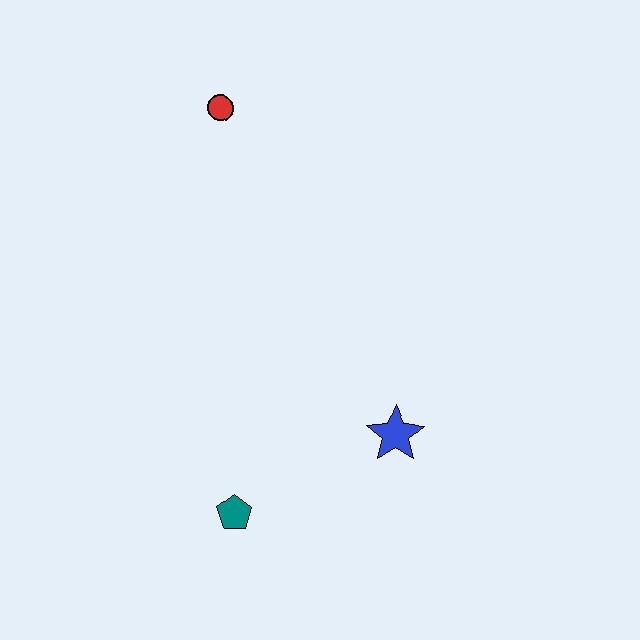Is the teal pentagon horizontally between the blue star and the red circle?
Yes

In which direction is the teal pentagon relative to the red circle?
The teal pentagon is below the red circle.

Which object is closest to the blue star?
The teal pentagon is closest to the blue star.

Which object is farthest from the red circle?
The teal pentagon is farthest from the red circle.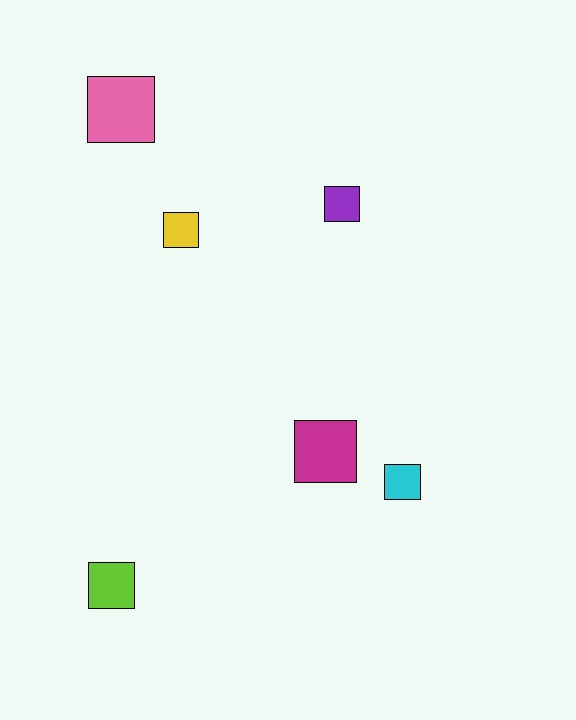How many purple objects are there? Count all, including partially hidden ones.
There is 1 purple object.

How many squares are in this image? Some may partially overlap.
There are 6 squares.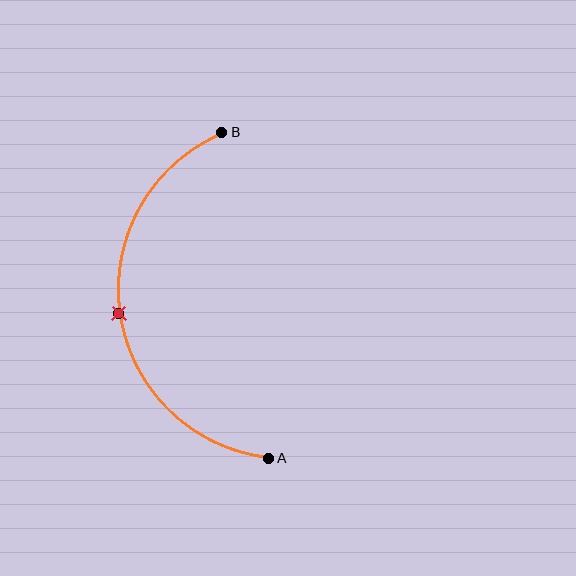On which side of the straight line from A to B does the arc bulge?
The arc bulges to the left of the straight line connecting A and B.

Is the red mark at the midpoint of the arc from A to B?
Yes. The red mark lies on the arc at equal arc-length from both A and B — it is the arc midpoint.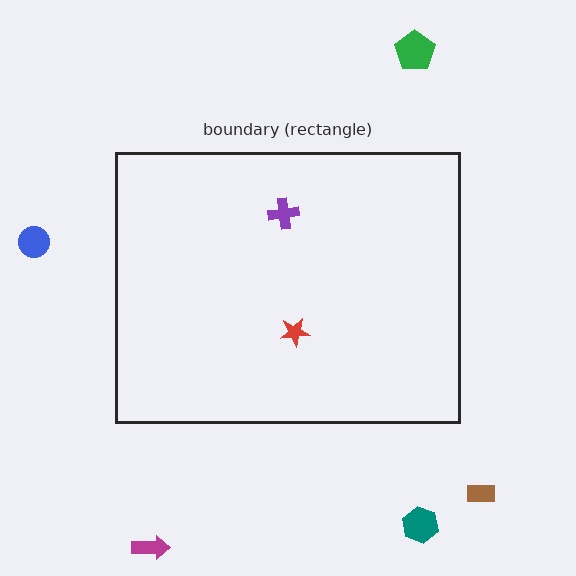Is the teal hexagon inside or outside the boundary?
Outside.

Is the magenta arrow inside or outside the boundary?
Outside.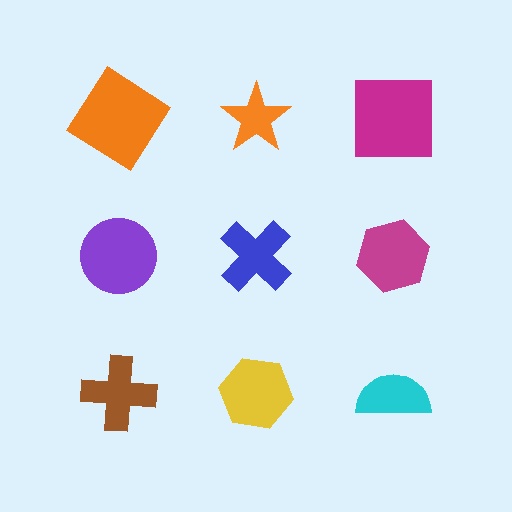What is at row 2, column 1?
A purple circle.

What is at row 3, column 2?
A yellow hexagon.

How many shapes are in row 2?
3 shapes.